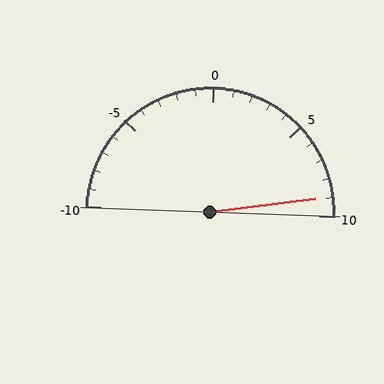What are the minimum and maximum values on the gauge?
The gauge ranges from -10 to 10.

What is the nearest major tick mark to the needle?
The nearest major tick mark is 10.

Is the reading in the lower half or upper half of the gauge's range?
The reading is in the upper half of the range (-10 to 10).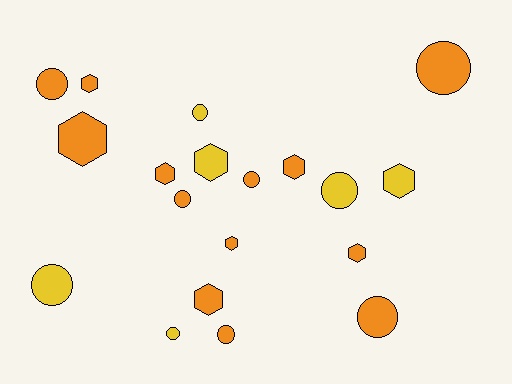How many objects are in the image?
There are 19 objects.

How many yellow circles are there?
There are 4 yellow circles.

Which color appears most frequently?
Orange, with 13 objects.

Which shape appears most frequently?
Circle, with 10 objects.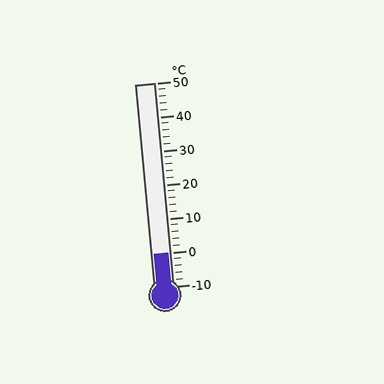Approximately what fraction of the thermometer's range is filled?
The thermometer is filled to approximately 15% of its range.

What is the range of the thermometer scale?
The thermometer scale ranges from -10°C to 50°C.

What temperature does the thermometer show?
The thermometer shows approximately 0°C.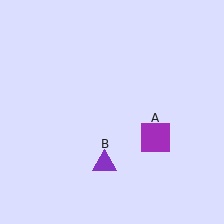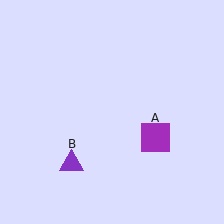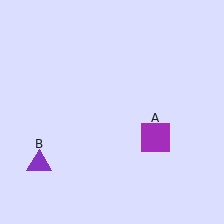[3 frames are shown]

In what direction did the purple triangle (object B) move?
The purple triangle (object B) moved left.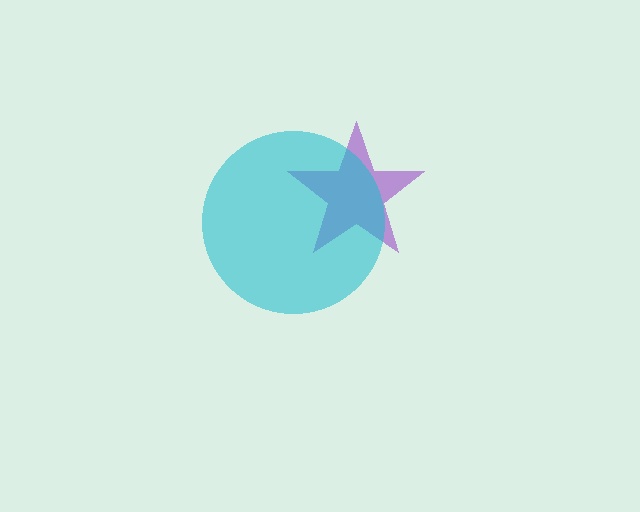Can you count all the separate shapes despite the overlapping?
Yes, there are 2 separate shapes.